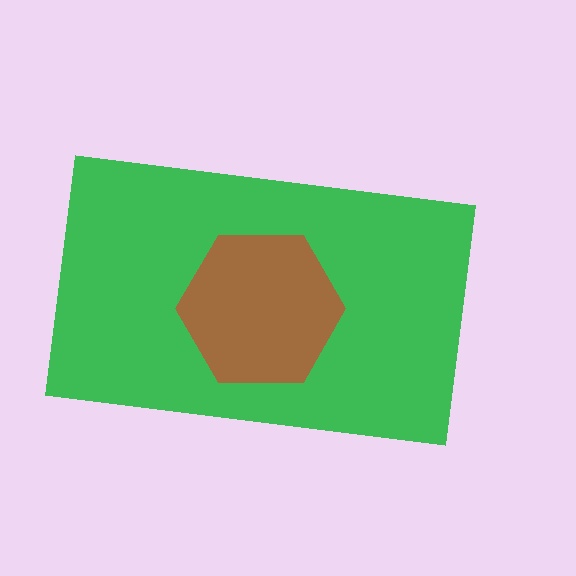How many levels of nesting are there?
2.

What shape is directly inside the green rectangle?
The brown hexagon.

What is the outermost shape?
The green rectangle.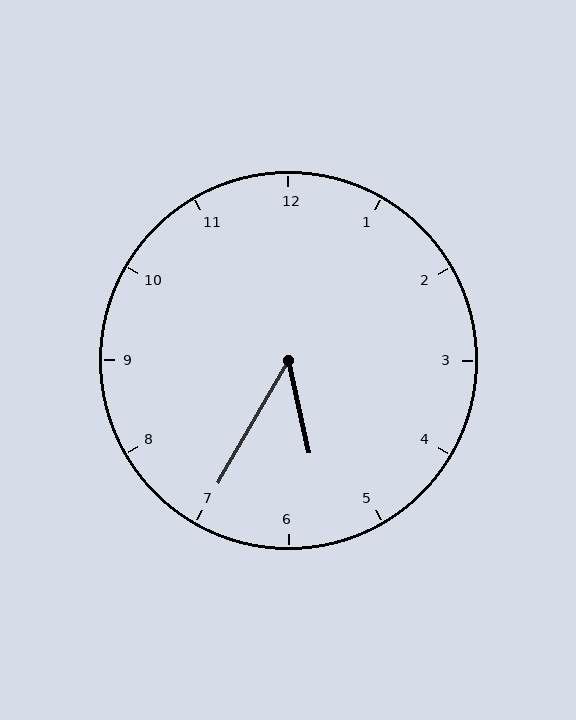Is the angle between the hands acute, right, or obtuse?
It is acute.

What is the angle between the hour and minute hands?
Approximately 42 degrees.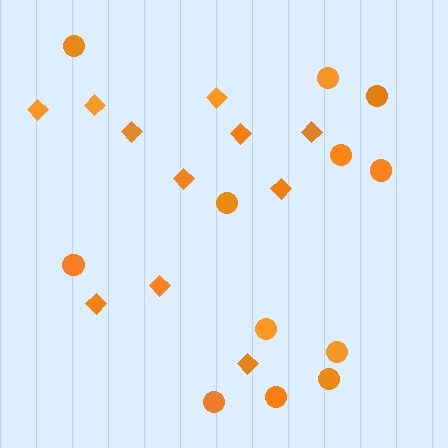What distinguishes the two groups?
There are 2 groups: one group of diamonds (11) and one group of circles (12).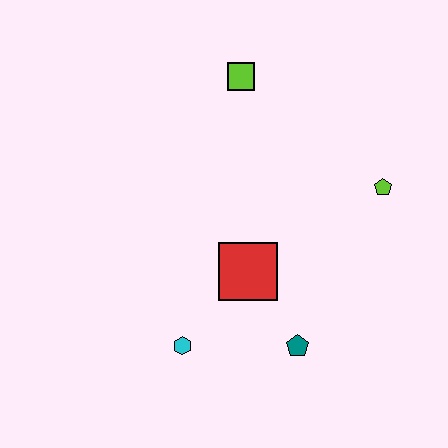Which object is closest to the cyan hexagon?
The red square is closest to the cyan hexagon.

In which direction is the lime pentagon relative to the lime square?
The lime pentagon is to the right of the lime square.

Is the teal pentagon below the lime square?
Yes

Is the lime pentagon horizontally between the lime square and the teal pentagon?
No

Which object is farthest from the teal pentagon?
The lime square is farthest from the teal pentagon.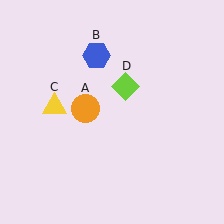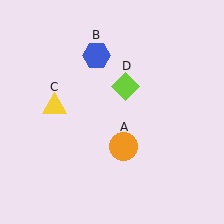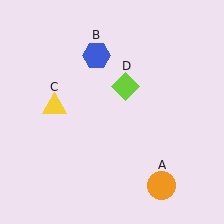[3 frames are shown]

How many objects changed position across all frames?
1 object changed position: orange circle (object A).